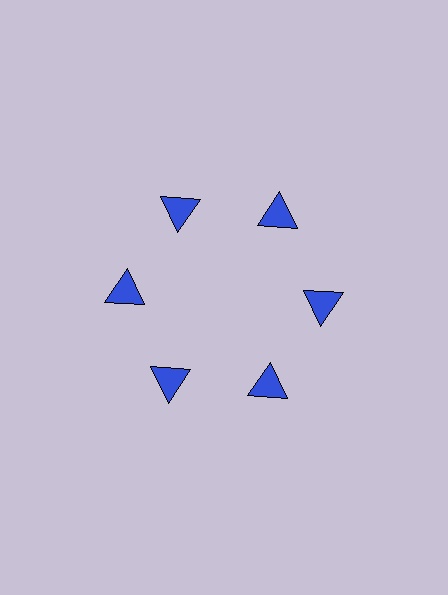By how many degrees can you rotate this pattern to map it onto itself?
The pattern maps onto itself every 60 degrees of rotation.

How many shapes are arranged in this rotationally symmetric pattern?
There are 6 shapes, arranged in 6 groups of 1.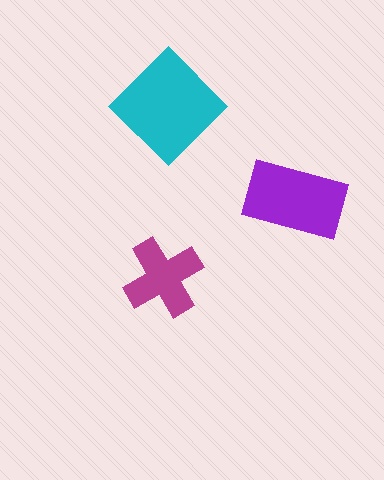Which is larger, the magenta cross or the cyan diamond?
The cyan diamond.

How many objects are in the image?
There are 3 objects in the image.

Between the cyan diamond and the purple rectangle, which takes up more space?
The cyan diamond.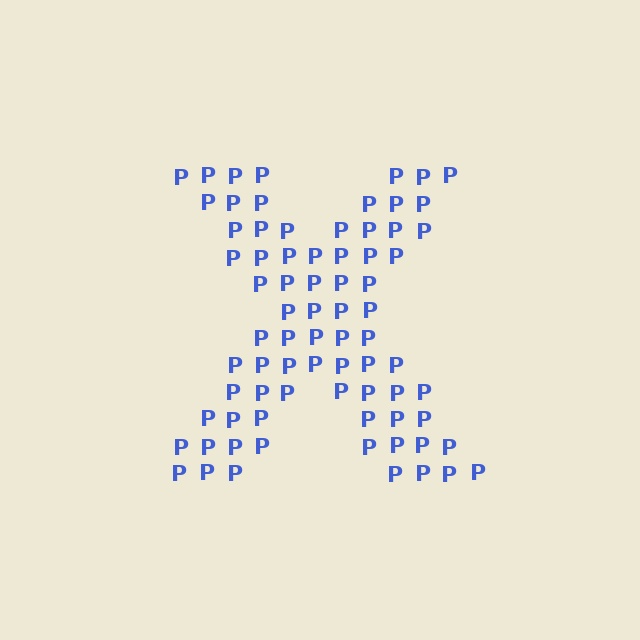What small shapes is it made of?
It is made of small letter P's.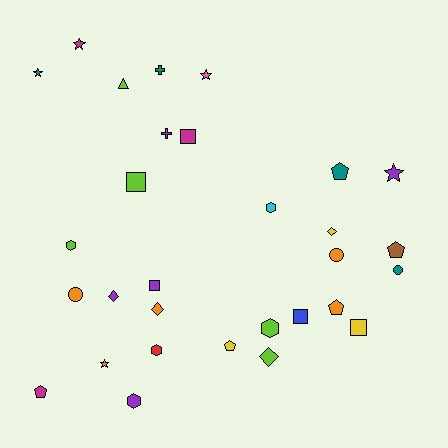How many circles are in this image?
There are 3 circles.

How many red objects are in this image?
There is 1 red object.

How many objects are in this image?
There are 30 objects.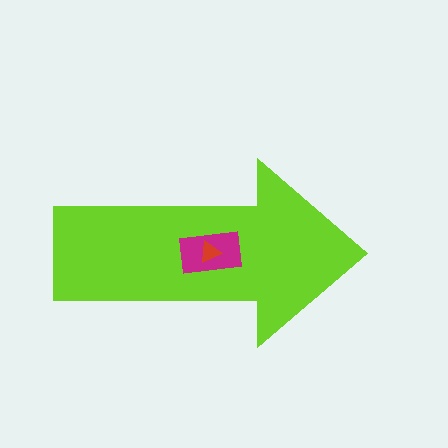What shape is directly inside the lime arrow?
The magenta rectangle.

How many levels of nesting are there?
3.